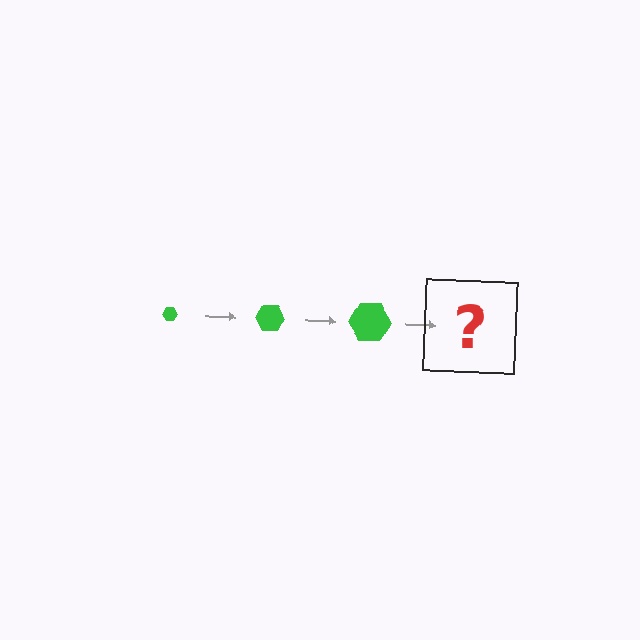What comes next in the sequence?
The next element should be a green hexagon, larger than the previous one.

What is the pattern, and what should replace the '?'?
The pattern is that the hexagon gets progressively larger each step. The '?' should be a green hexagon, larger than the previous one.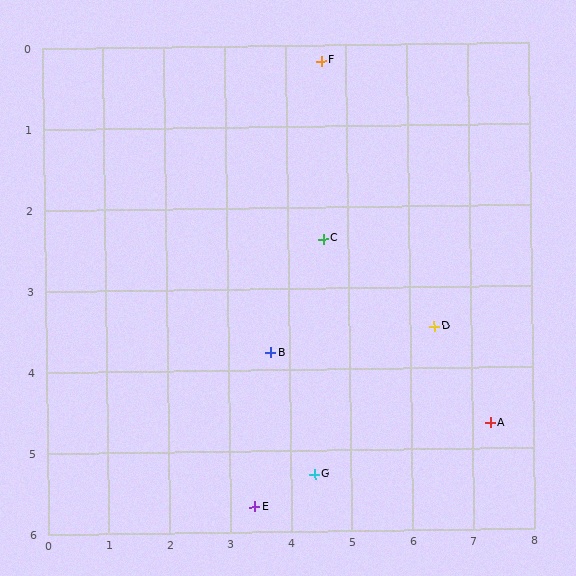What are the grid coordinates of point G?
Point G is at approximately (4.4, 5.3).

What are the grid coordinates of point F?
Point F is at approximately (4.6, 0.2).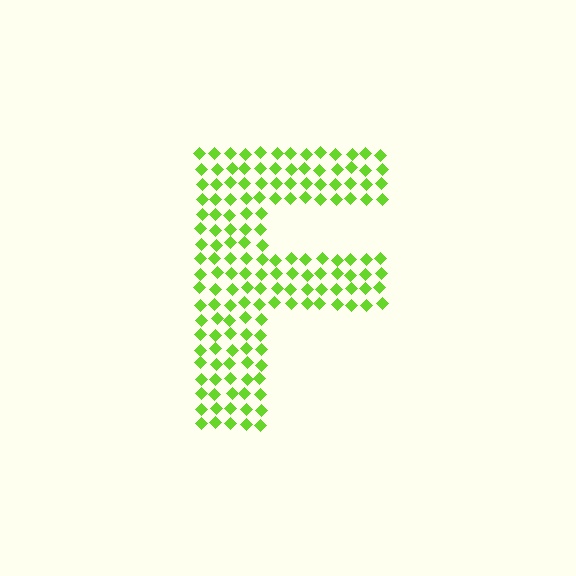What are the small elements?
The small elements are diamonds.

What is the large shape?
The large shape is the letter F.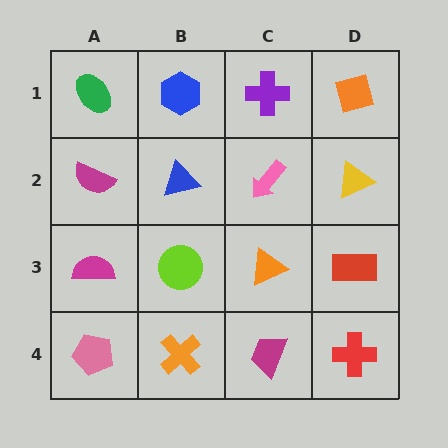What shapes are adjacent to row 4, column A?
A magenta semicircle (row 3, column A), an orange cross (row 4, column B).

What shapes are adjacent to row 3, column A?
A magenta semicircle (row 2, column A), a pink pentagon (row 4, column A), a lime circle (row 3, column B).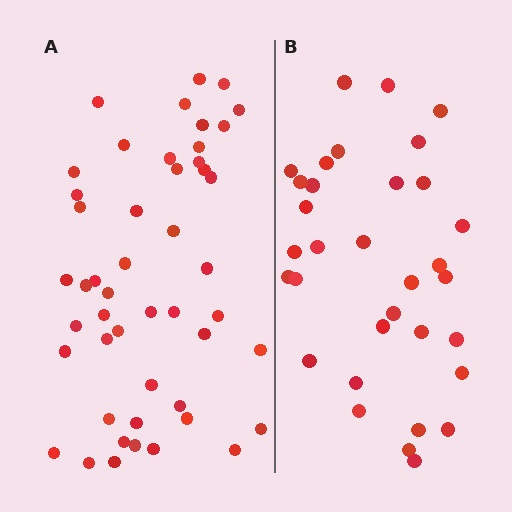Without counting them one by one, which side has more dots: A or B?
Region A (the left region) has more dots.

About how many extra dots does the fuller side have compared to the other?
Region A has approximately 15 more dots than region B.